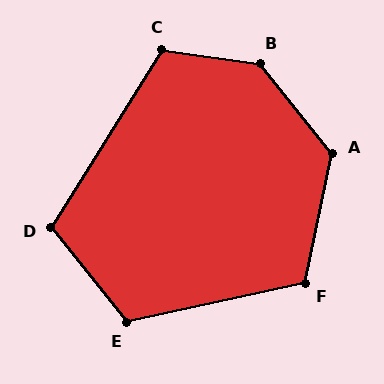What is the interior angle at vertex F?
Approximately 114 degrees (obtuse).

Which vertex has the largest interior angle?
B, at approximately 137 degrees.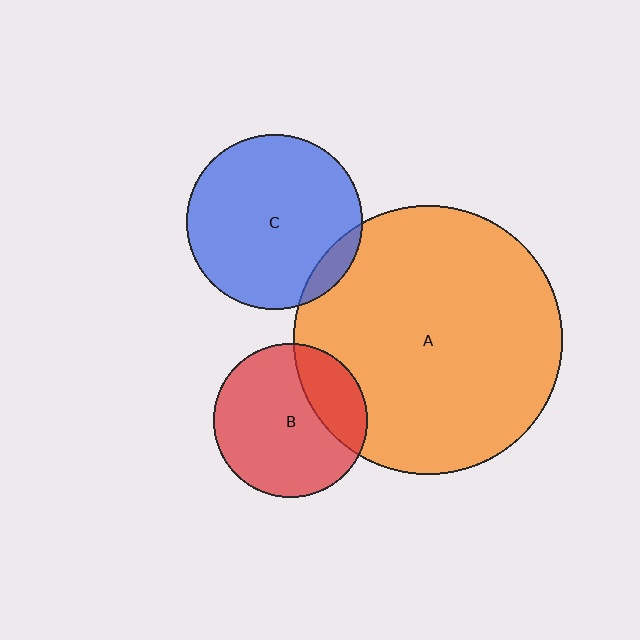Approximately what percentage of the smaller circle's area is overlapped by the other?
Approximately 10%.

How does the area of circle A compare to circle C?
Approximately 2.3 times.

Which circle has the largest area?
Circle A (orange).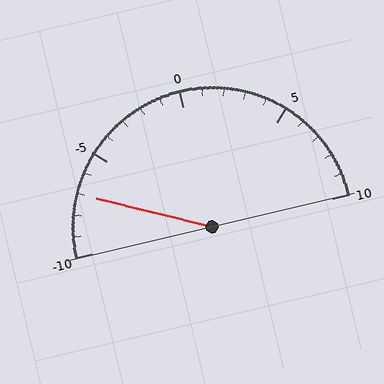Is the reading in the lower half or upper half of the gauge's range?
The reading is in the lower half of the range (-10 to 10).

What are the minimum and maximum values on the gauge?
The gauge ranges from -10 to 10.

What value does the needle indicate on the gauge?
The needle indicates approximately -7.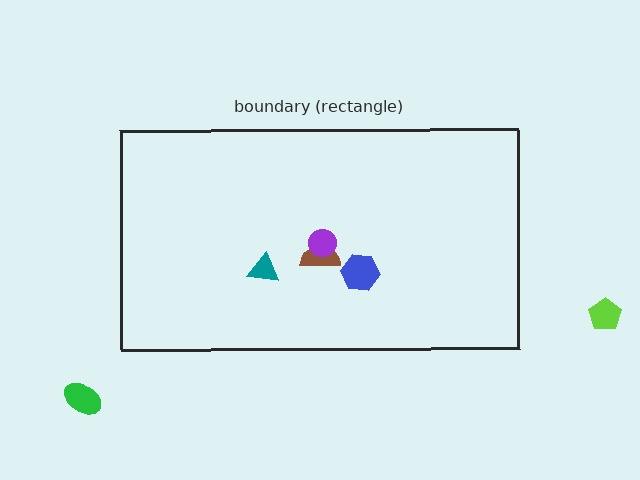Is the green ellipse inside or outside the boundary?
Outside.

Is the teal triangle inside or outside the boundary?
Inside.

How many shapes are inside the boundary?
4 inside, 2 outside.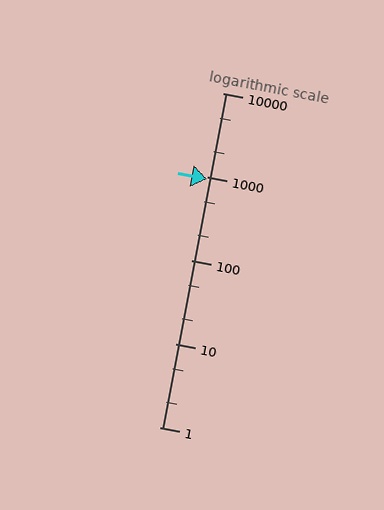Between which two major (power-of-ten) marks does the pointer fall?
The pointer is between 100 and 1000.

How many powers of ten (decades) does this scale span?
The scale spans 4 decades, from 1 to 10000.